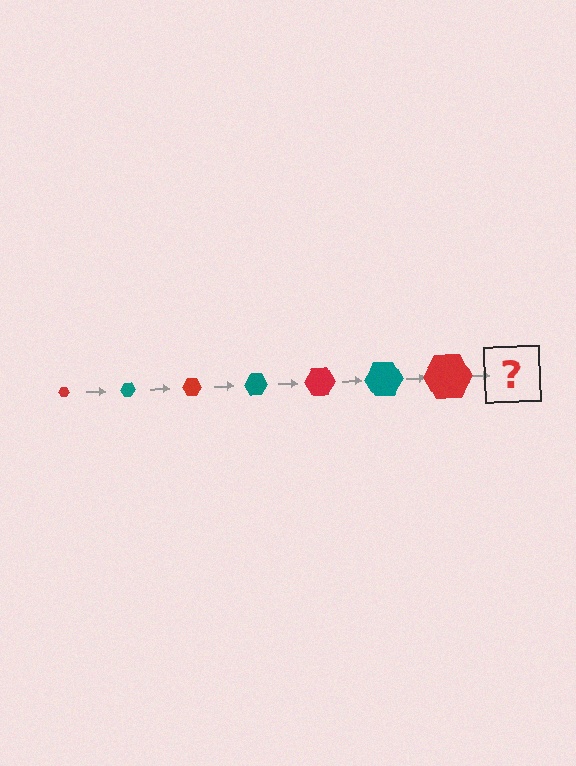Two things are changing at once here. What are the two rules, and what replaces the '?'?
The two rules are that the hexagon grows larger each step and the color cycles through red and teal. The '?' should be a teal hexagon, larger than the previous one.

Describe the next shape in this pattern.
It should be a teal hexagon, larger than the previous one.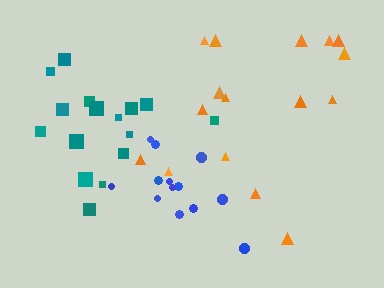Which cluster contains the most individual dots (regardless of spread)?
Orange (16).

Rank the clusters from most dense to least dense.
blue, teal, orange.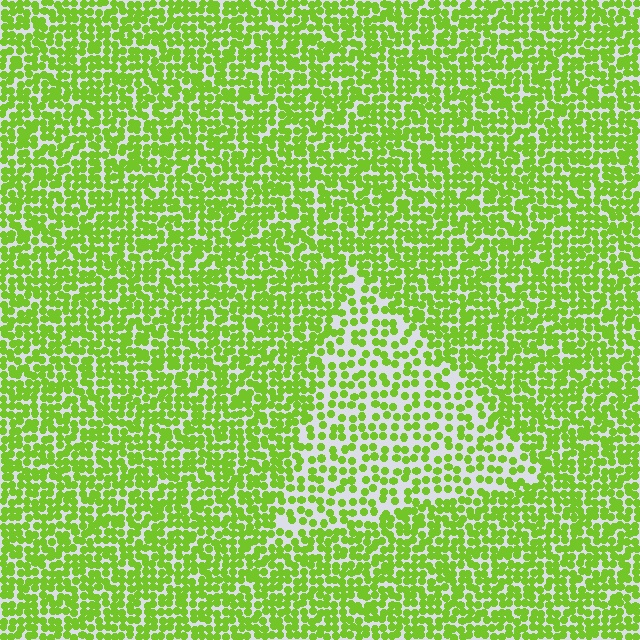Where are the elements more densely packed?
The elements are more densely packed outside the triangle boundary.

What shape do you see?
I see a triangle.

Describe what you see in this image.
The image contains small lime elements arranged at two different densities. A triangle-shaped region is visible where the elements are less densely packed than the surrounding area.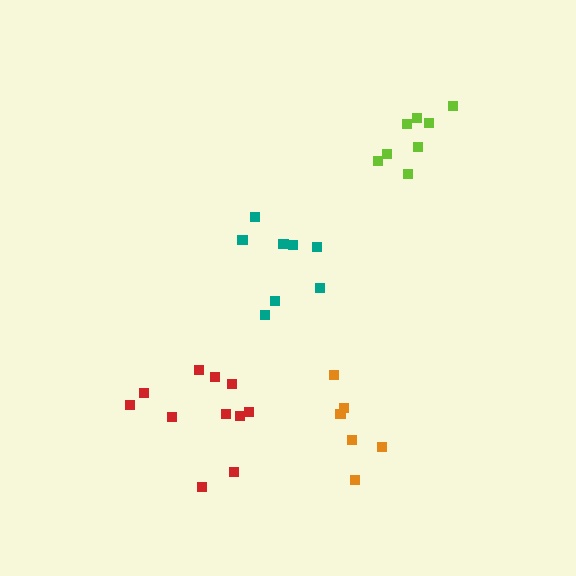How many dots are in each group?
Group 1: 8 dots, Group 2: 8 dots, Group 3: 6 dots, Group 4: 11 dots (33 total).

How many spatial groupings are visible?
There are 4 spatial groupings.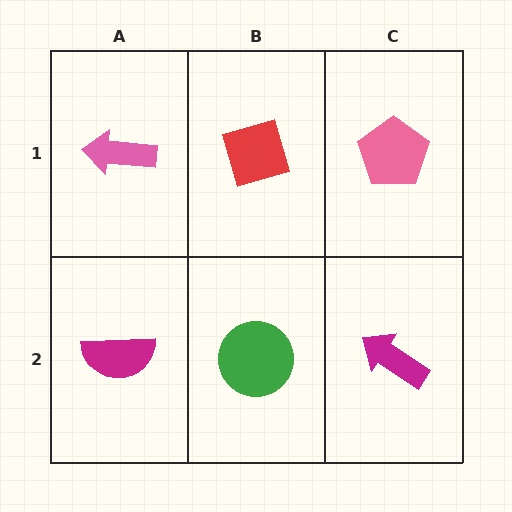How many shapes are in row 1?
3 shapes.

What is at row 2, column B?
A green circle.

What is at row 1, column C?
A pink pentagon.